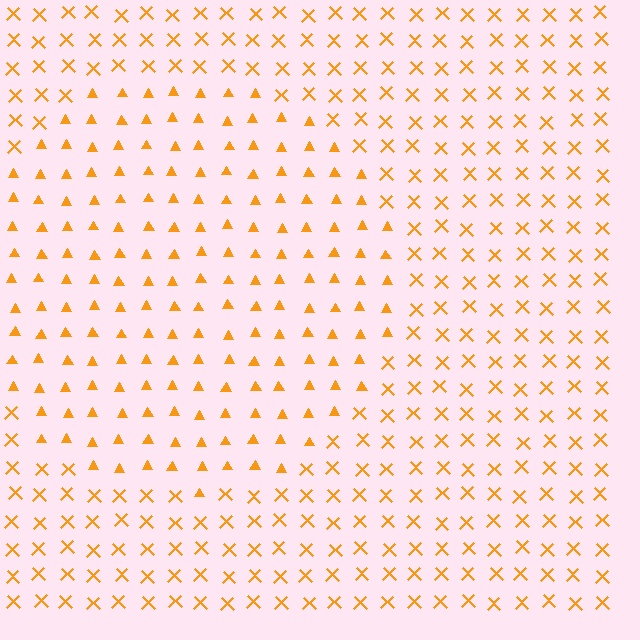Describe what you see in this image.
The image is filled with small orange elements arranged in a uniform grid. A circle-shaped region contains triangles, while the surrounding area contains X marks. The boundary is defined purely by the change in element shape.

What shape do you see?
I see a circle.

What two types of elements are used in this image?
The image uses triangles inside the circle region and X marks outside it.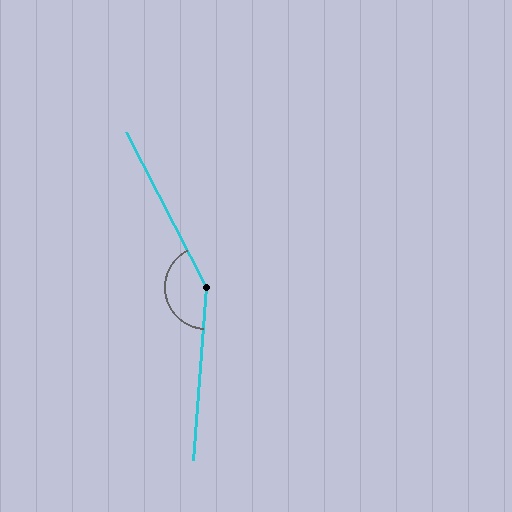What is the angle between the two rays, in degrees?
Approximately 148 degrees.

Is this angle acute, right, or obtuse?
It is obtuse.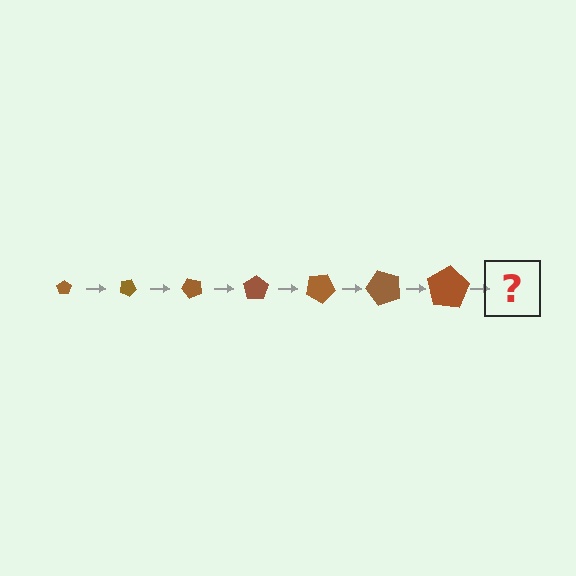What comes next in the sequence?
The next element should be a pentagon, larger than the previous one and rotated 175 degrees from the start.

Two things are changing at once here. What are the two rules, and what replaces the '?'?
The two rules are that the pentagon grows larger each step and it rotates 25 degrees each step. The '?' should be a pentagon, larger than the previous one and rotated 175 degrees from the start.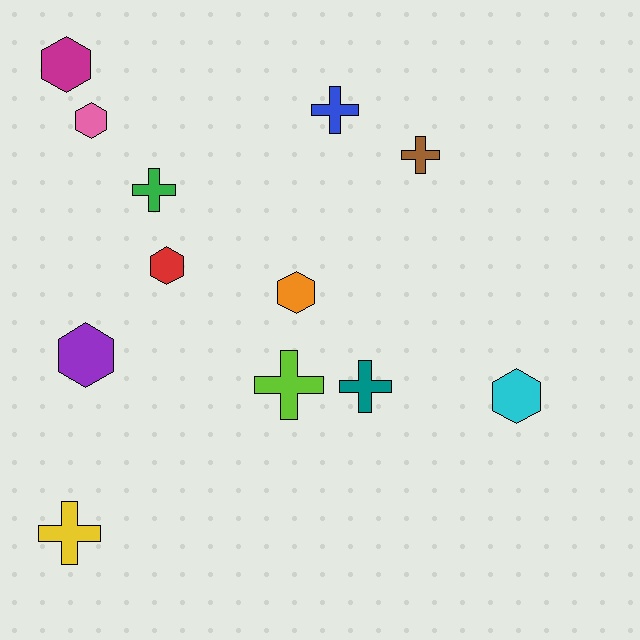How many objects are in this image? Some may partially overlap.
There are 12 objects.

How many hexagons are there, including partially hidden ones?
There are 6 hexagons.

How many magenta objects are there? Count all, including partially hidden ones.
There is 1 magenta object.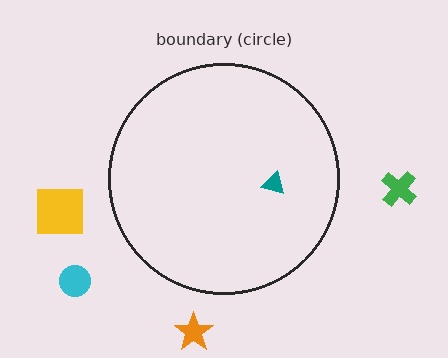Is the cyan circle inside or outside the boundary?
Outside.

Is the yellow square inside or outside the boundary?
Outside.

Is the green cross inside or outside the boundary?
Outside.